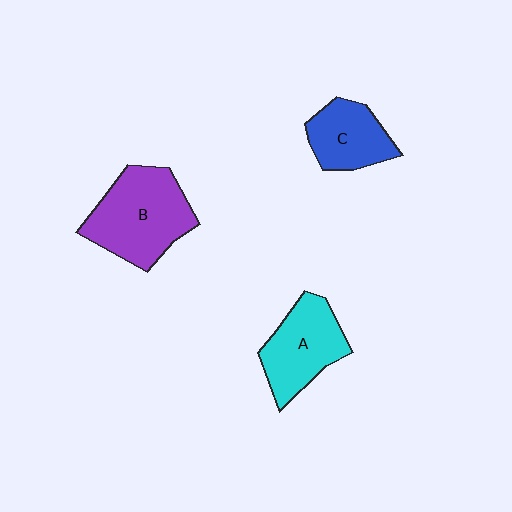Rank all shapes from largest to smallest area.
From largest to smallest: B (purple), A (cyan), C (blue).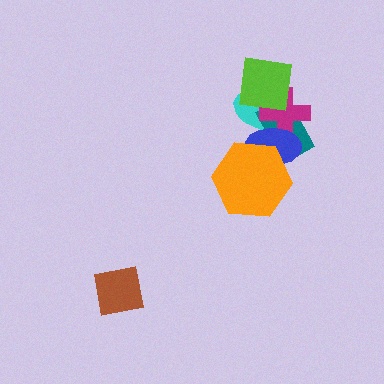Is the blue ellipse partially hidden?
Yes, it is partially covered by another shape.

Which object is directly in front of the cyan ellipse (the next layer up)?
The teal rectangle is directly in front of the cyan ellipse.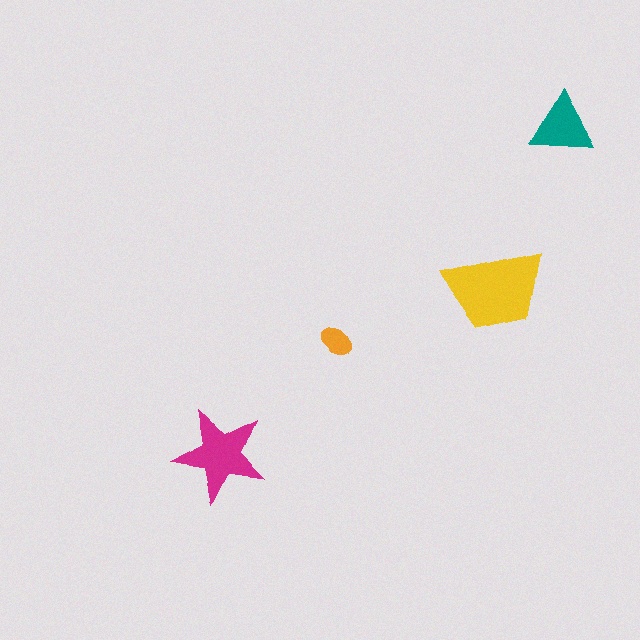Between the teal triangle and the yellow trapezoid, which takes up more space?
The yellow trapezoid.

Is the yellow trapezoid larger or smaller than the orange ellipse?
Larger.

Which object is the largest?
The yellow trapezoid.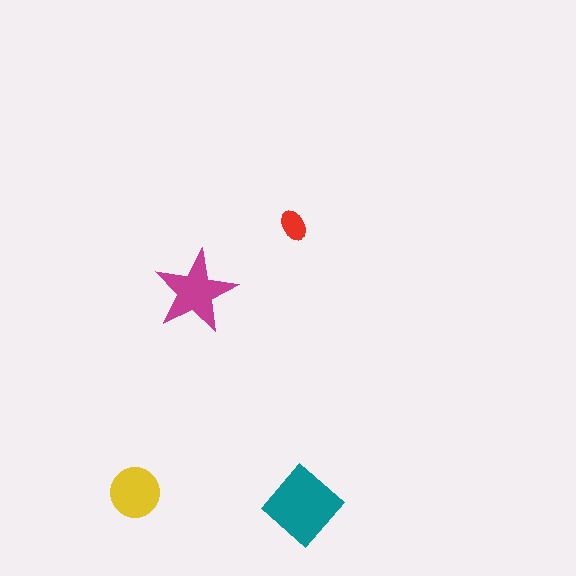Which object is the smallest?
The red ellipse.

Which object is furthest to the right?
The teal diamond is rightmost.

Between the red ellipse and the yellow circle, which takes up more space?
The yellow circle.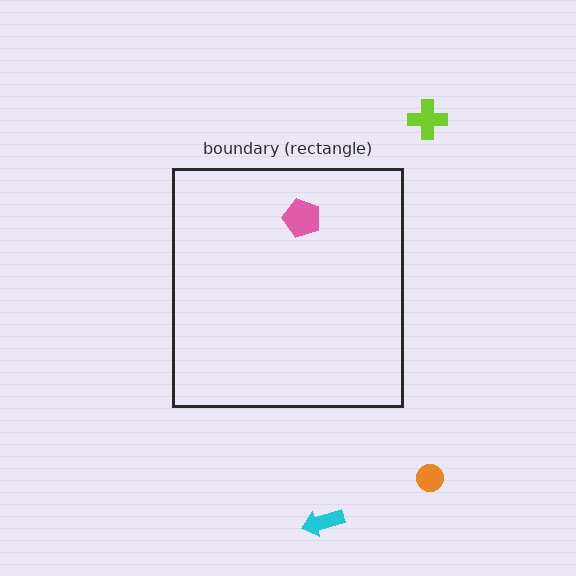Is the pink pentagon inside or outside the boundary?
Inside.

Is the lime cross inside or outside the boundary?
Outside.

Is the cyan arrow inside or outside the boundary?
Outside.